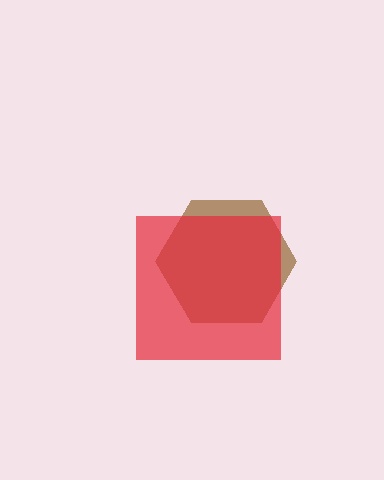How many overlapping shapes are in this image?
There are 2 overlapping shapes in the image.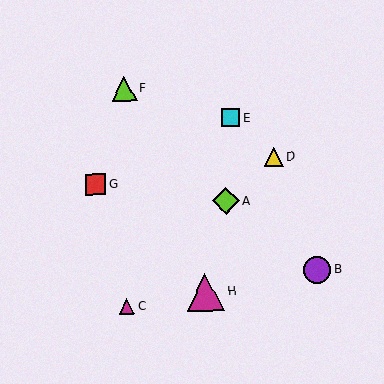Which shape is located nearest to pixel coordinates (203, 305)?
The magenta triangle (labeled H) at (205, 292) is nearest to that location.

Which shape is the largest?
The magenta triangle (labeled H) is the largest.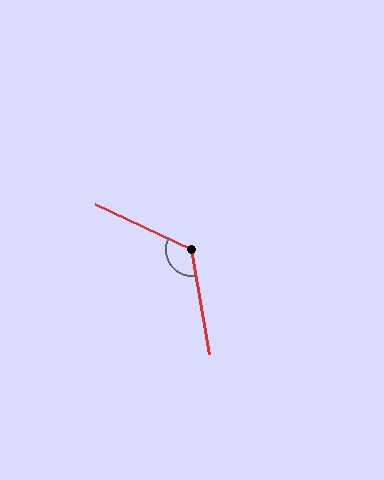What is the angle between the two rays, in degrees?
Approximately 125 degrees.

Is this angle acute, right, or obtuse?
It is obtuse.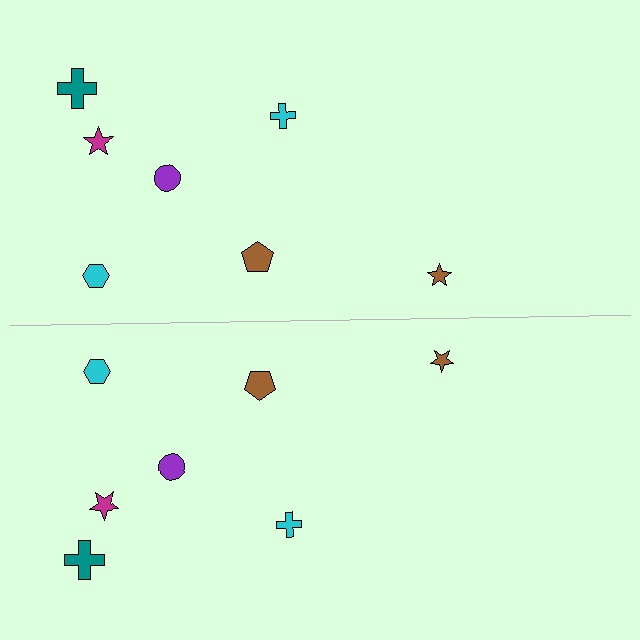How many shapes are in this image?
There are 14 shapes in this image.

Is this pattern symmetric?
Yes, this pattern has bilateral (reflection) symmetry.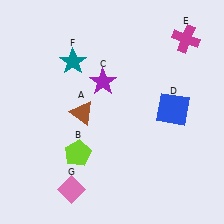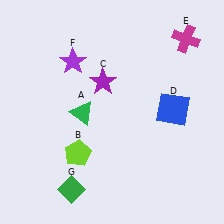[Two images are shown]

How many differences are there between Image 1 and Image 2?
There are 3 differences between the two images.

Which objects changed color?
A changed from brown to green. F changed from teal to purple. G changed from pink to green.